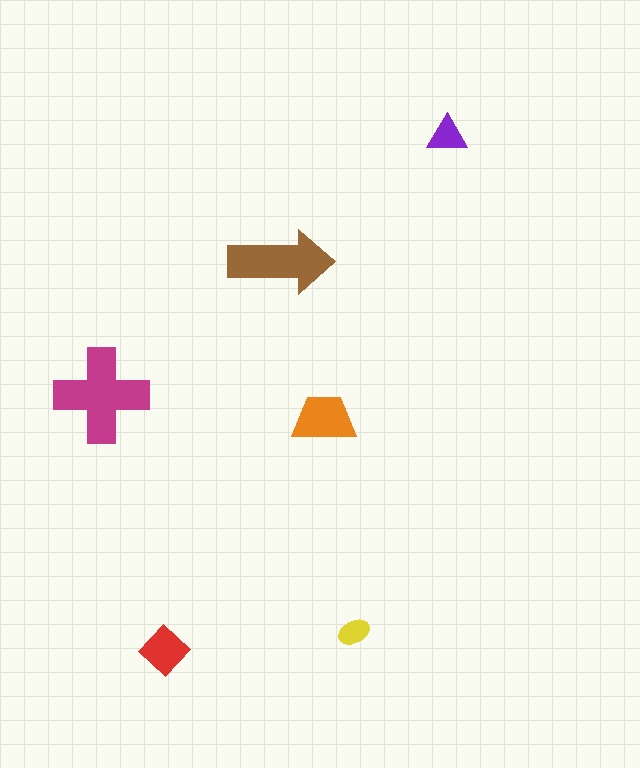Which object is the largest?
The magenta cross.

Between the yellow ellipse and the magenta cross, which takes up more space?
The magenta cross.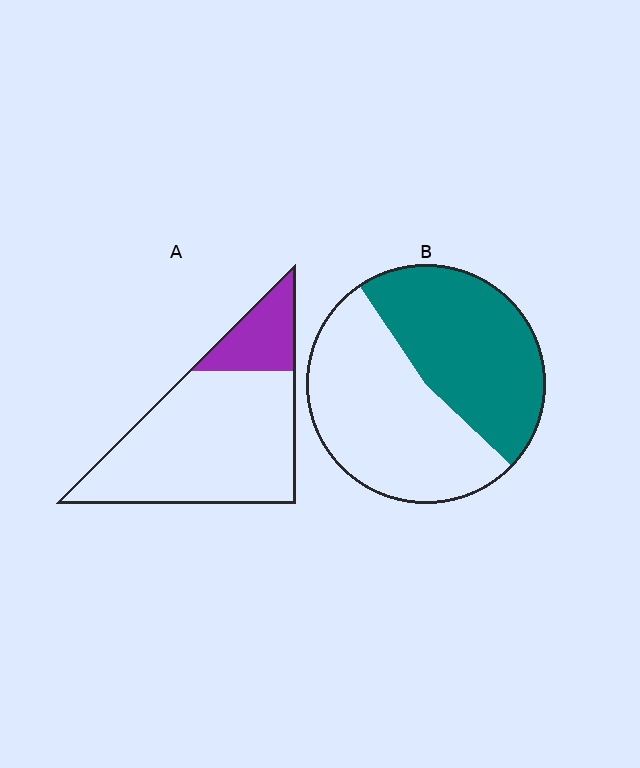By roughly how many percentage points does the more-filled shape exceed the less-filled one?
By roughly 25 percentage points (B over A).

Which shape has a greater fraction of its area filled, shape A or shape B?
Shape B.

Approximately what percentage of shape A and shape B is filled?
A is approximately 20% and B is approximately 45%.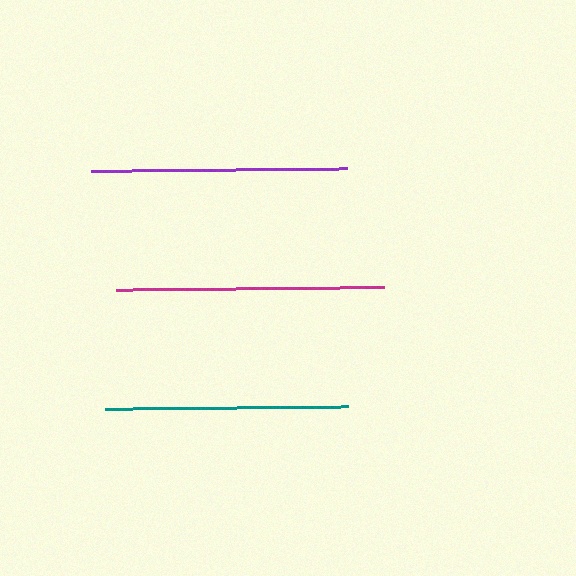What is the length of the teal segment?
The teal segment is approximately 243 pixels long.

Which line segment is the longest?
The magenta line is the longest at approximately 267 pixels.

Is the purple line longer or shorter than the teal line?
The purple line is longer than the teal line.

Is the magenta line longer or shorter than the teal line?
The magenta line is longer than the teal line.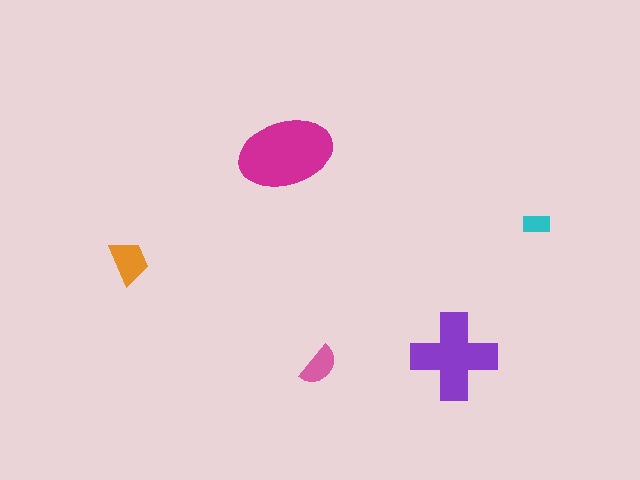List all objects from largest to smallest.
The magenta ellipse, the purple cross, the orange trapezoid, the pink semicircle, the cyan rectangle.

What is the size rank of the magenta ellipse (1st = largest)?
1st.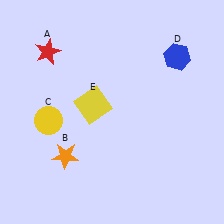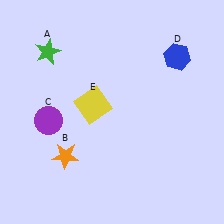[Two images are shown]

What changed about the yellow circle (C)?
In Image 1, C is yellow. In Image 2, it changed to purple.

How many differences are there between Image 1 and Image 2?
There are 2 differences between the two images.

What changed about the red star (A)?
In Image 1, A is red. In Image 2, it changed to green.